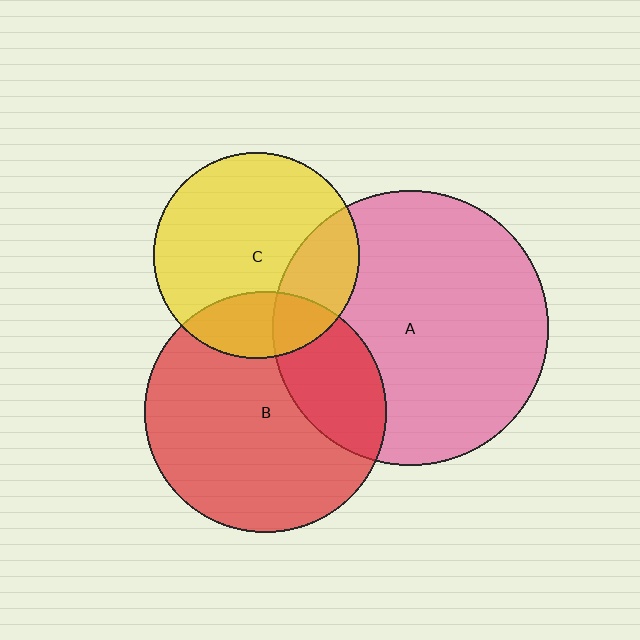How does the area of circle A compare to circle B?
Approximately 1.3 times.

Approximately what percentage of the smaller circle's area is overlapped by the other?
Approximately 25%.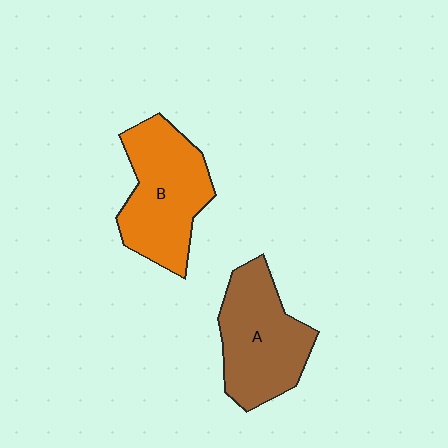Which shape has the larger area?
Shape B (orange).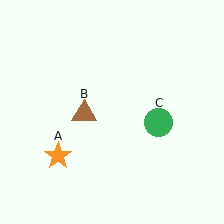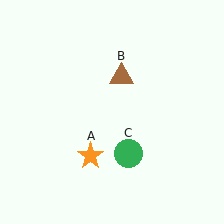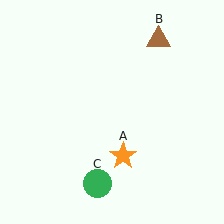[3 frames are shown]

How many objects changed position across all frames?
3 objects changed position: orange star (object A), brown triangle (object B), green circle (object C).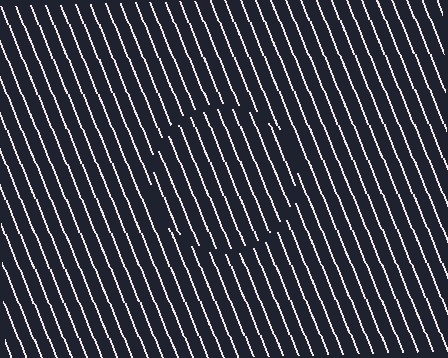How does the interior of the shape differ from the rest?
The interior of the shape contains the same grating, shifted by half a period — the contour is defined by the phase discontinuity where line-ends from the inner and outer gratings abut.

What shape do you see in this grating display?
An illusory circle. The interior of the shape contains the same grating, shifted by half a period — the contour is defined by the phase discontinuity where line-ends from the inner and outer gratings abut.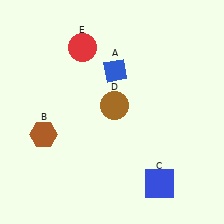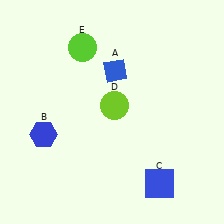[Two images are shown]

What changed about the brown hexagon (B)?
In Image 1, B is brown. In Image 2, it changed to blue.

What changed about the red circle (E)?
In Image 1, E is red. In Image 2, it changed to lime.